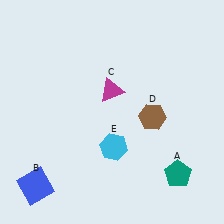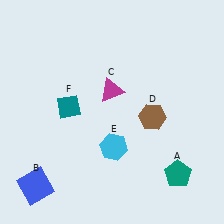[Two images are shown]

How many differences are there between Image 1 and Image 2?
There is 1 difference between the two images.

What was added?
A teal diamond (F) was added in Image 2.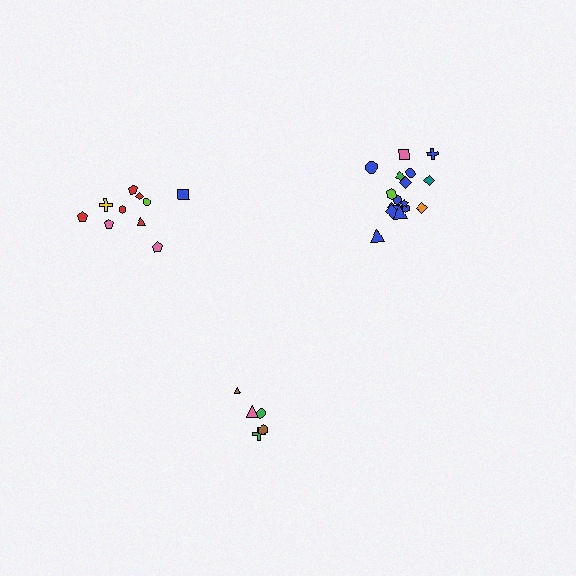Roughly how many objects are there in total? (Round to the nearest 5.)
Roughly 35 objects in total.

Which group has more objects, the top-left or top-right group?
The top-right group.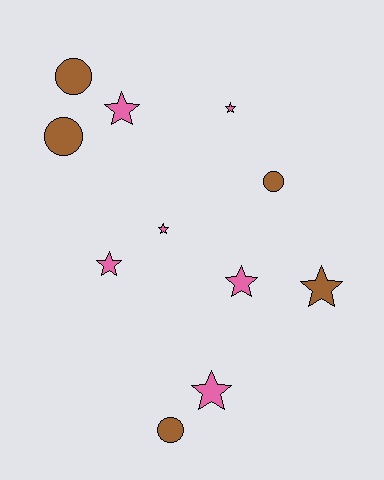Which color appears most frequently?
Pink, with 6 objects.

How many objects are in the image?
There are 11 objects.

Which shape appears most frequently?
Star, with 7 objects.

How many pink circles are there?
There are no pink circles.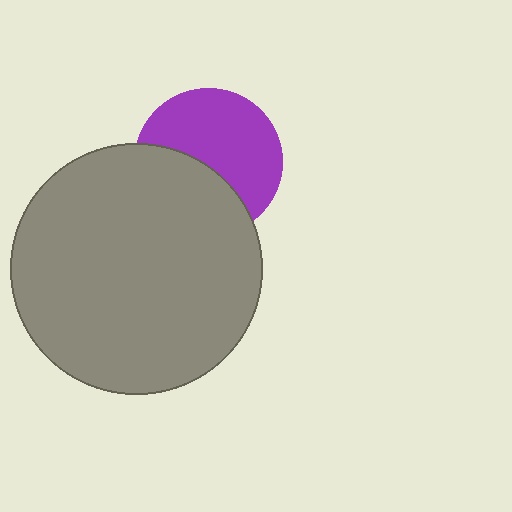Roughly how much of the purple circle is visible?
About half of it is visible (roughly 59%).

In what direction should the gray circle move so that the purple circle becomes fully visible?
The gray circle should move down. That is the shortest direction to clear the overlap and leave the purple circle fully visible.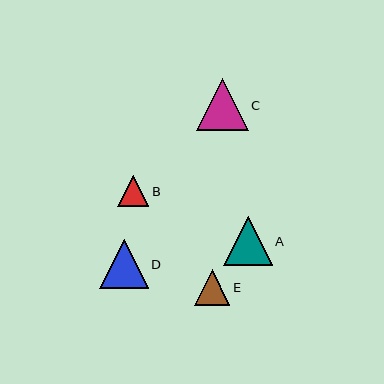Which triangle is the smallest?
Triangle B is the smallest with a size of approximately 31 pixels.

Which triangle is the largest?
Triangle C is the largest with a size of approximately 52 pixels.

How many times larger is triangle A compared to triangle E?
Triangle A is approximately 1.4 times the size of triangle E.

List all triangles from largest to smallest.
From largest to smallest: C, A, D, E, B.